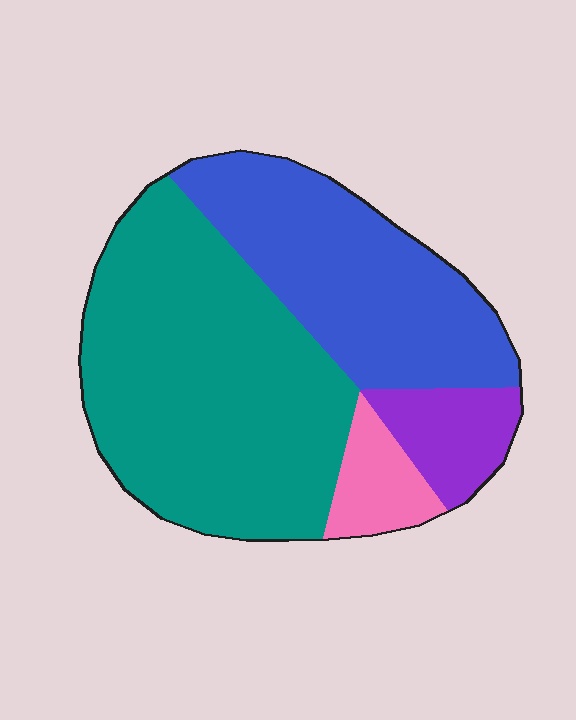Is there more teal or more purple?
Teal.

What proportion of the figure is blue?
Blue covers around 30% of the figure.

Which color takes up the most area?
Teal, at roughly 50%.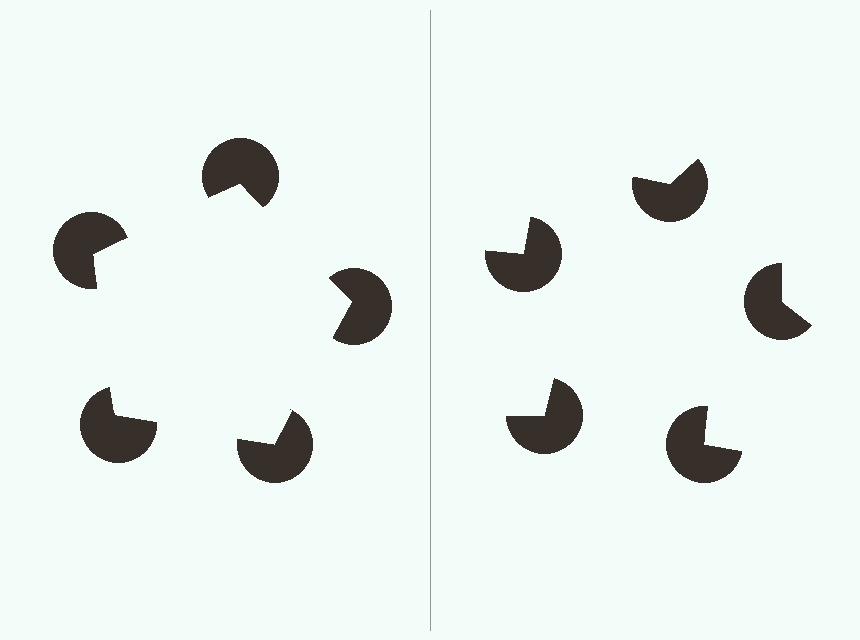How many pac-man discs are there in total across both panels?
10 — 5 on each side.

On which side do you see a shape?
An illusory pentagon appears on the left side. On the right side the wedge cuts are rotated, so no coherent shape forms.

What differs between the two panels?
The pac-man discs are positioned identically on both sides; only the wedge orientations differ. On the left they align to a pentagon; on the right they are misaligned.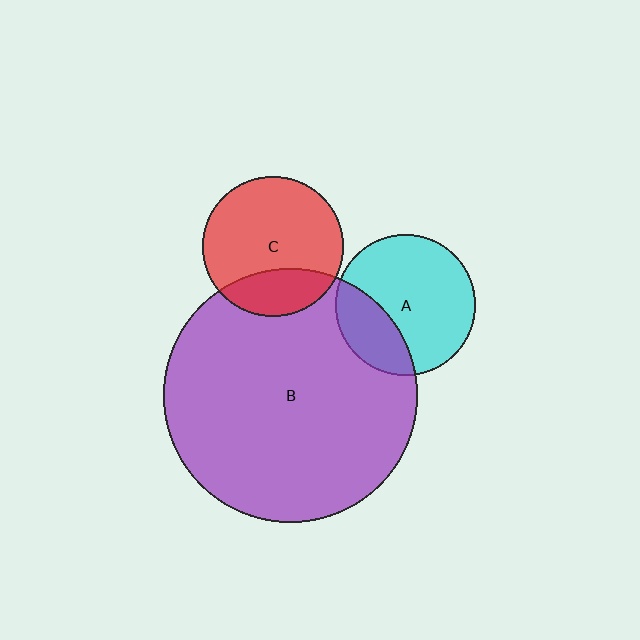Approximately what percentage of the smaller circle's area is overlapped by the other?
Approximately 25%.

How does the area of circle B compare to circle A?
Approximately 3.3 times.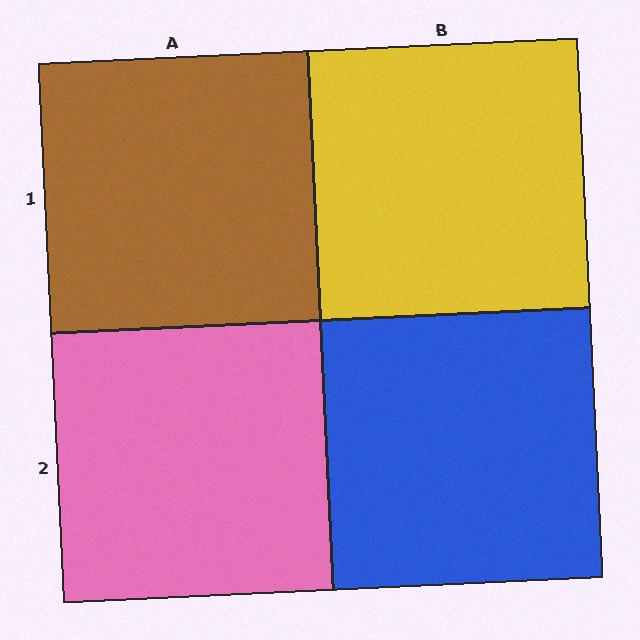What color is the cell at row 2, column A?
Pink.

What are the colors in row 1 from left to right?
Brown, yellow.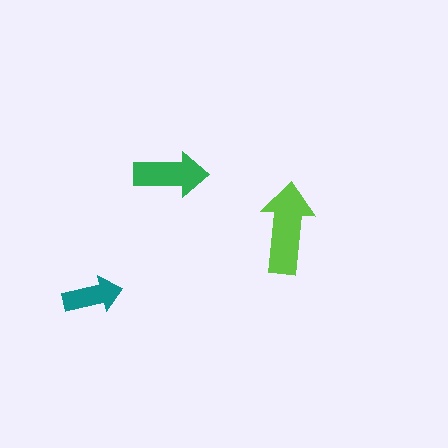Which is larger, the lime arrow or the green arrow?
The lime one.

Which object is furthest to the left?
The teal arrow is leftmost.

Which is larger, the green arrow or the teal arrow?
The green one.